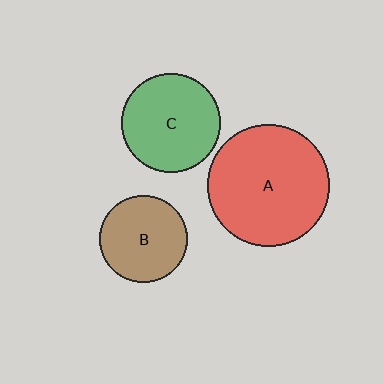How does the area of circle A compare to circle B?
Approximately 2.0 times.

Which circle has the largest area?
Circle A (red).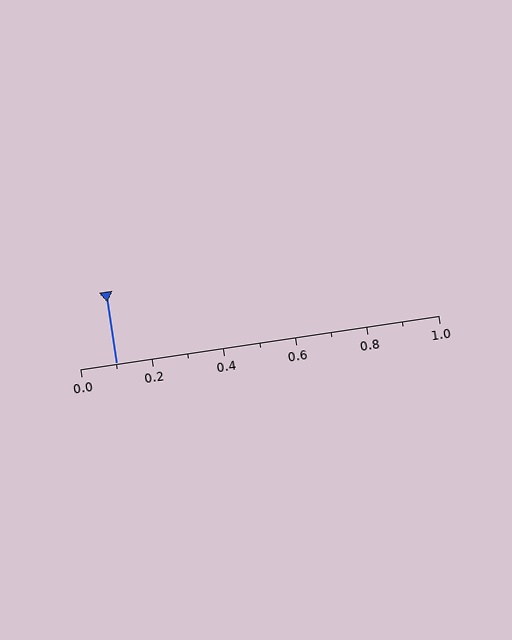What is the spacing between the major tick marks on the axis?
The major ticks are spaced 0.2 apart.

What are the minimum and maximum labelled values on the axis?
The axis runs from 0.0 to 1.0.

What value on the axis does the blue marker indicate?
The marker indicates approximately 0.1.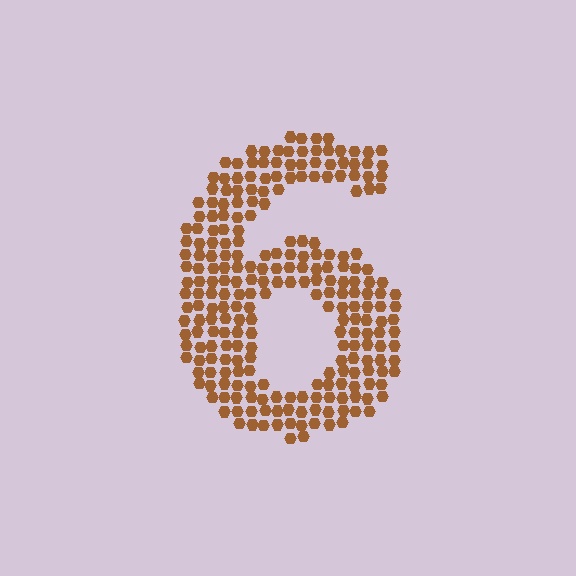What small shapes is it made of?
It is made of small hexagons.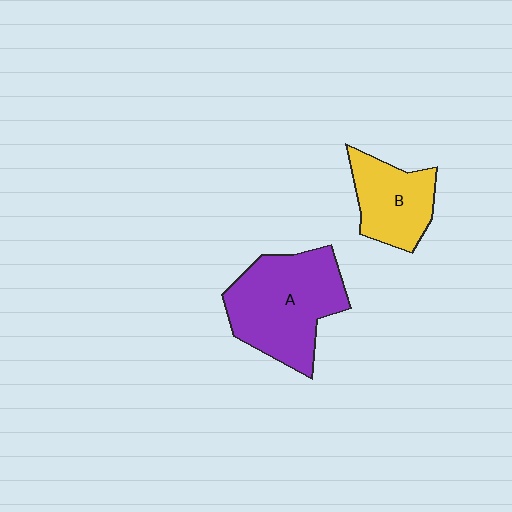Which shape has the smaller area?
Shape B (yellow).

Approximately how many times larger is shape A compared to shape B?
Approximately 1.7 times.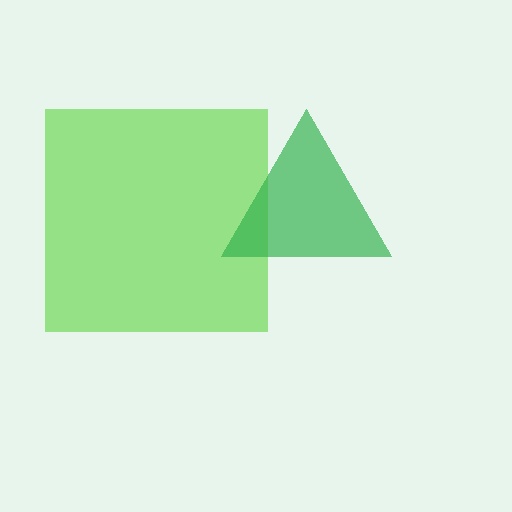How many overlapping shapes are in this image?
There are 2 overlapping shapes in the image.